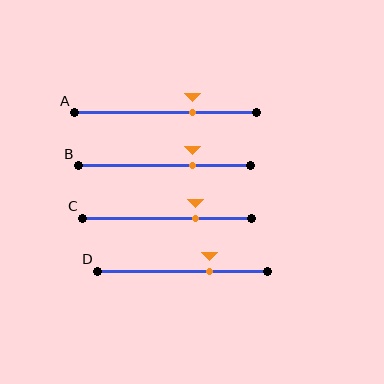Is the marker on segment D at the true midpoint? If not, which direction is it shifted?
No, the marker on segment D is shifted to the right by about 16% of the segment length.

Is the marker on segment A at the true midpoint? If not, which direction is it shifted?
No, the marker on segment A is shifted to the right by about 14% of the segment length.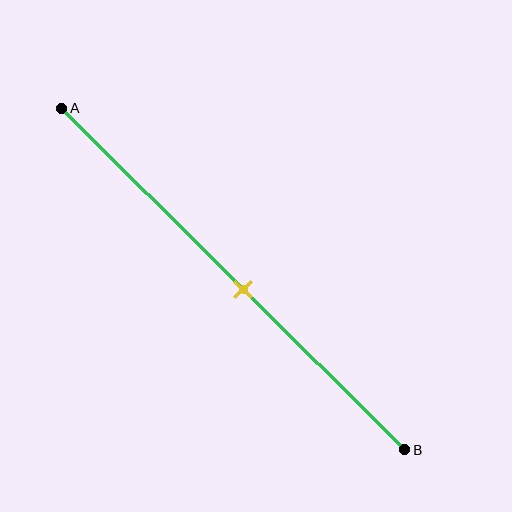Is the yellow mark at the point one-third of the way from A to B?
No, the mark is at about 55% from A, not at the 33% one-third point.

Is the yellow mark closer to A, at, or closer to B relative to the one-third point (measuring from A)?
The yellow mark is closer to point B than the one-third point of segment AB.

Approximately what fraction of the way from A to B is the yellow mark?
The yellow mark is approximately 55% of the way from A to B.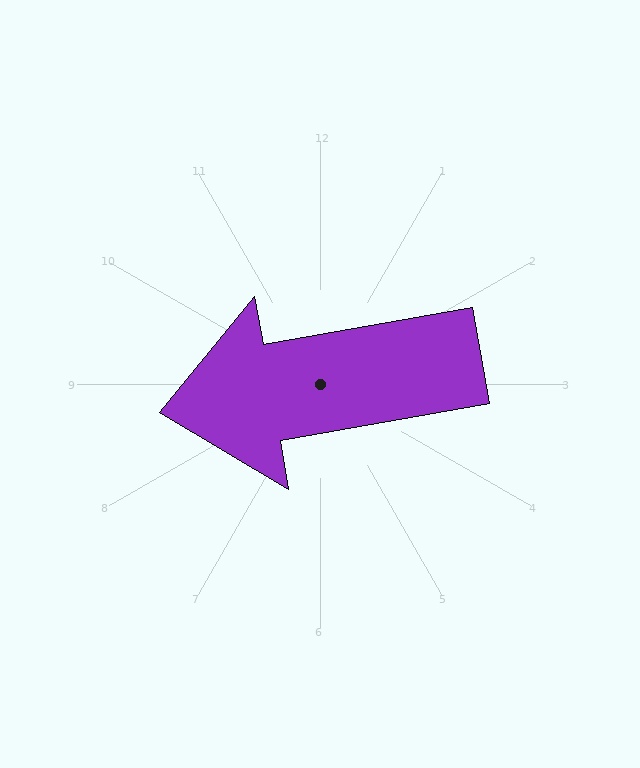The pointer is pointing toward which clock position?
Roughly 9 o'clock.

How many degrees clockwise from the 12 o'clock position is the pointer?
Approximately 260 degrees.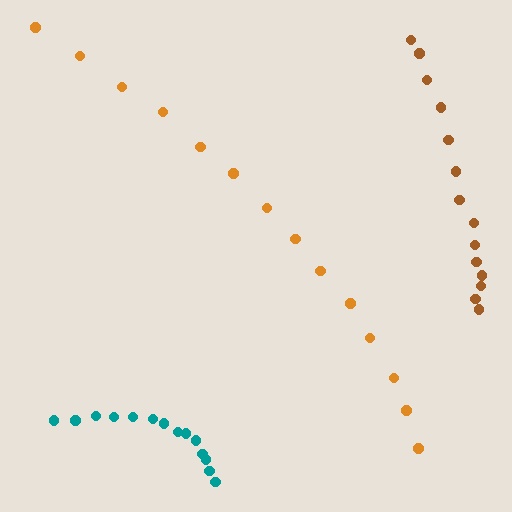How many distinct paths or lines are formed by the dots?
There are 3 distinct paths.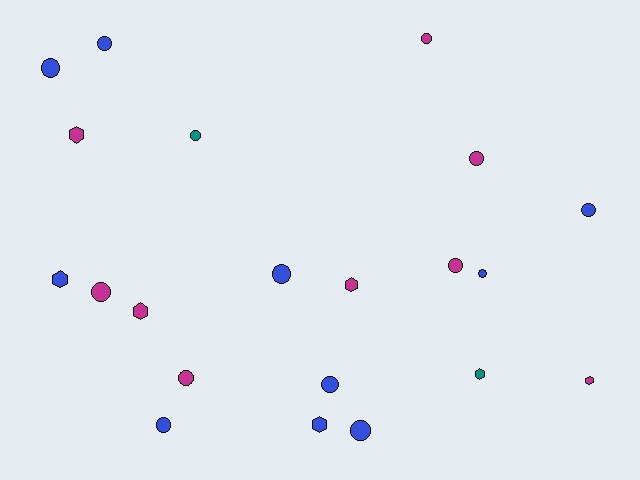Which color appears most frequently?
Blue, with 10 objects.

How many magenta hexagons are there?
There are 4 magenta hexagons.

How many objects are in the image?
There are 21 objects.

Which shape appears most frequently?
Circle, with 14 objects.